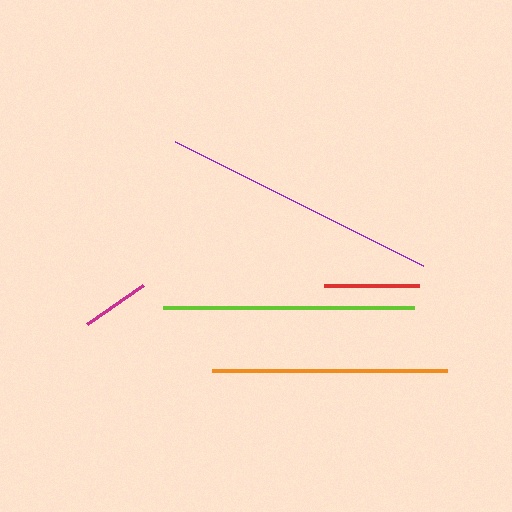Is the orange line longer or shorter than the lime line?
The lime line is longer than the orange line.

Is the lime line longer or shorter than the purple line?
The purple line is longer than the lime line.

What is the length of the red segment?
The red segment is approximately 95 pixels long.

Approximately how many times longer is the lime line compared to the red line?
The lime line is approximately 2.6 times the length of the red line.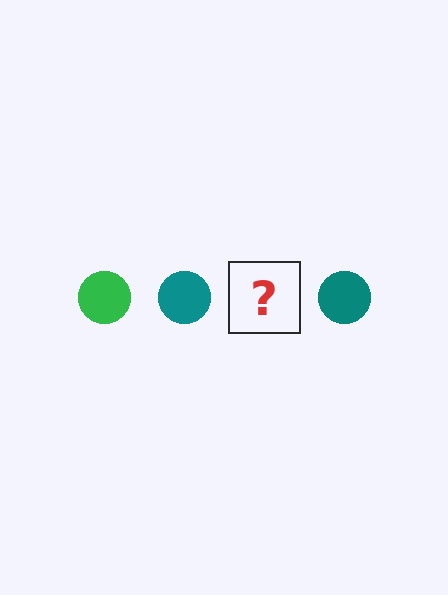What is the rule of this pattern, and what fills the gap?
The rule is that the pattern cycles through green, teal circles. The gap should be filled with a green circle.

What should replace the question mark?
The question mark should be replaced with a green circle.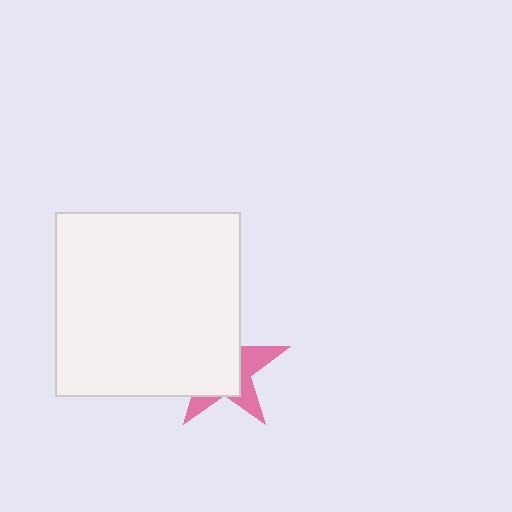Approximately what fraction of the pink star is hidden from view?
Roughly 65% of the pink star is hidden behind the white square.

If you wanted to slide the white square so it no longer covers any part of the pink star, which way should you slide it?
Slide it toward the upper-left — that is the most direct way to separate the two shapes.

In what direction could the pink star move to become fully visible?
The pink star could move toward the lower-right. That would shift it out from behind the white square entirely.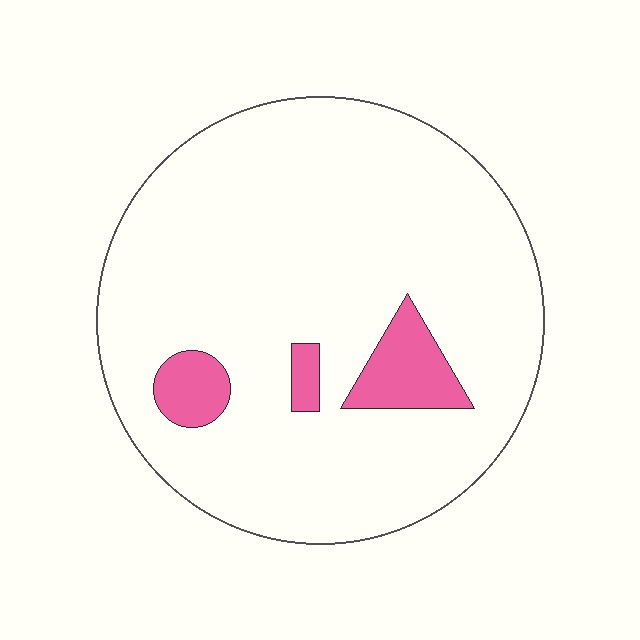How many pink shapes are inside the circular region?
3.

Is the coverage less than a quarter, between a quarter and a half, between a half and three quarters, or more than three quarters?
Less than a quarter.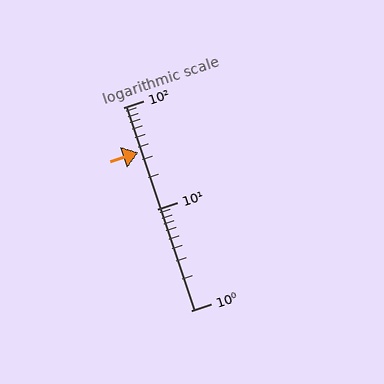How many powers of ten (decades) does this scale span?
The scale spans 2 decades, from 1 to 100.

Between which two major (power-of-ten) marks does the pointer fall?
The pointer is between 10 and 100.